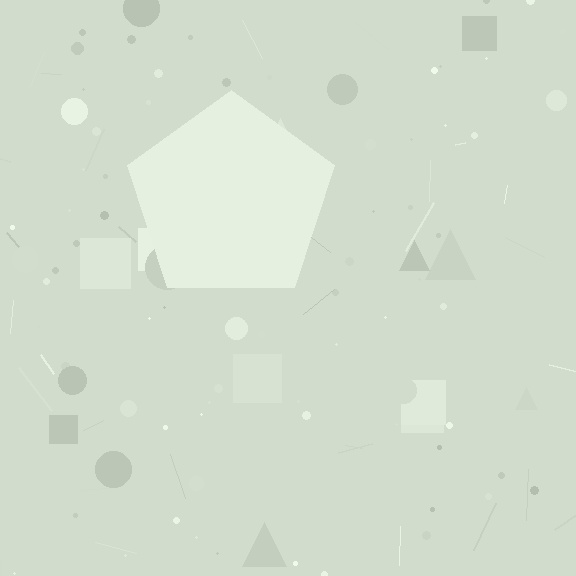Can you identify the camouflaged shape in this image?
The camouflaged shape is a pentagon.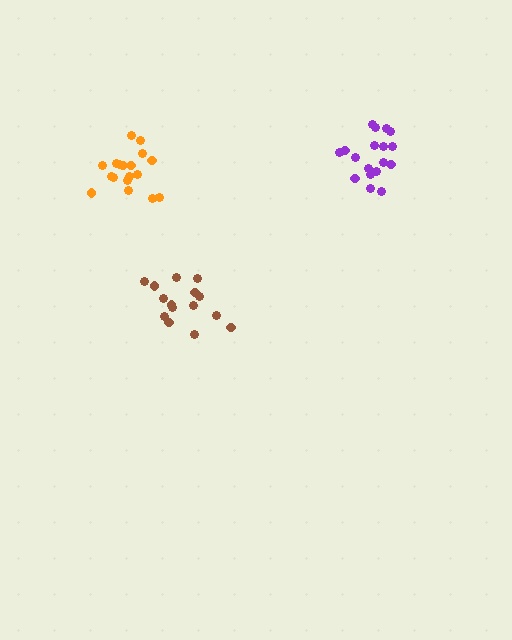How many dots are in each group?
Group 1: 18 dots, Group 2: 18 dots, Group 3: 15 dots (51 total).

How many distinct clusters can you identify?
There are 3 distinct clusters.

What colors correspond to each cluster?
The clusters are colored: purple, orange, brown.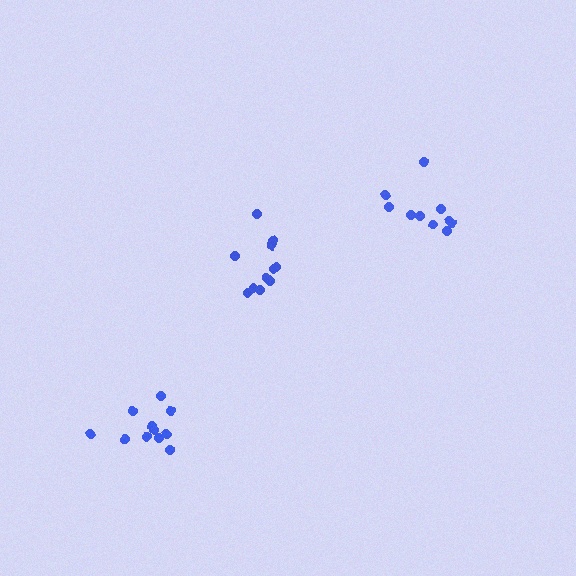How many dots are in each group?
Group 1: 12 dots, Group 2: 11 dots, Group 3: 10 dots (33 total).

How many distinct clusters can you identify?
There are 3 distinct clusters.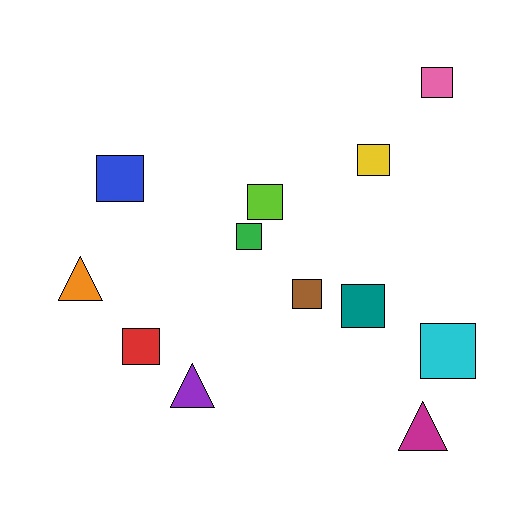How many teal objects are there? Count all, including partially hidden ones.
There is 1 teal object.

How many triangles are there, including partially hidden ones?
There are 3 triangles.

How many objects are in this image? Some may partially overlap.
There are 12 objects.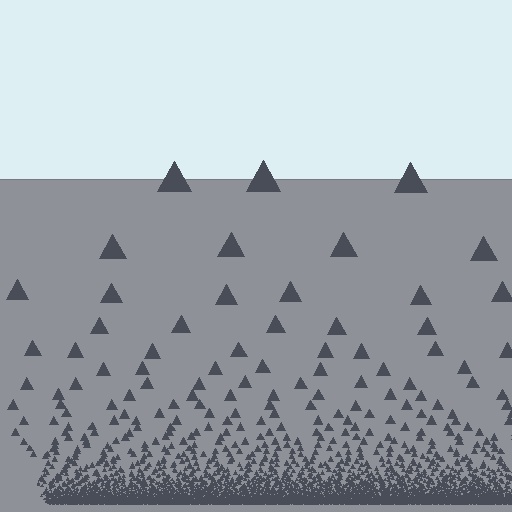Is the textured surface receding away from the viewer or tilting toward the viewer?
The surface appears to tilt toward the viewer. Texture elements get larger and sparser toward the top.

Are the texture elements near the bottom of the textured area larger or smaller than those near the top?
Smaller. The gradient is inverted — elements near the bottom are smaller and denser.